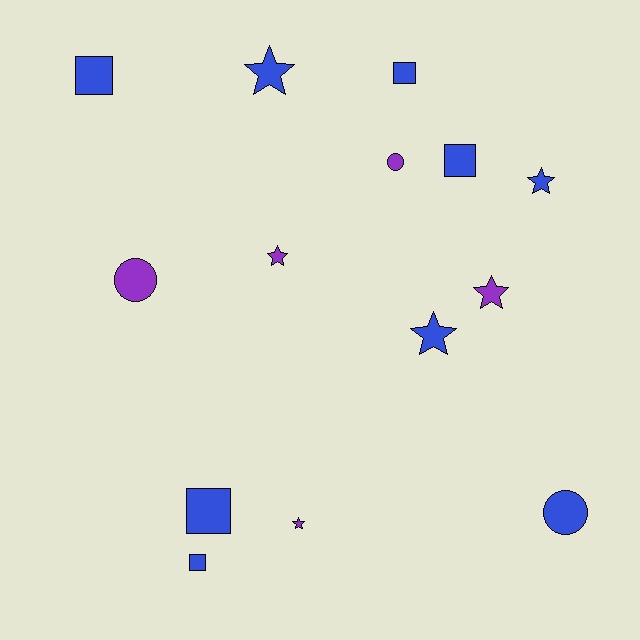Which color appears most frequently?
Blue, with 9 objects.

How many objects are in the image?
There are 14 objects.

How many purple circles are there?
There are 2 purple circles.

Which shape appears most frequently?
Star, with 6 objects.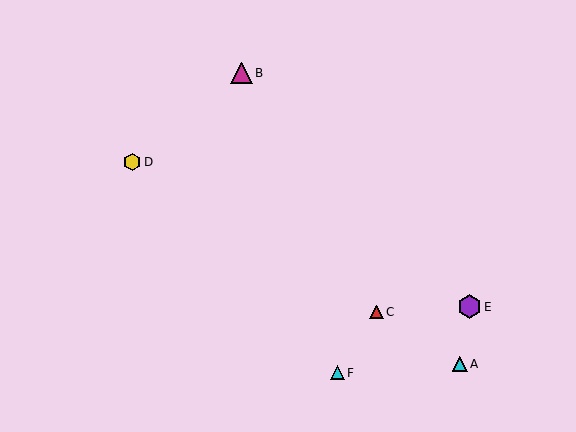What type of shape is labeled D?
Shape D is a yellow hexagon.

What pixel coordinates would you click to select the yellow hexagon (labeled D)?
Click at (132, 162) to select the yellow hexagon D.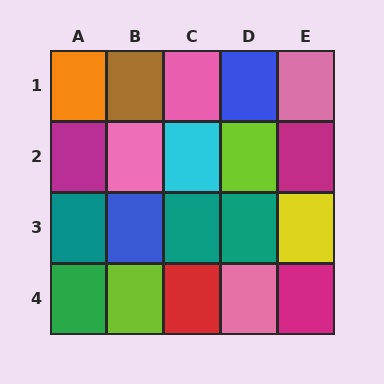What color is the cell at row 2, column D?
Lime.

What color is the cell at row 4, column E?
Magenta.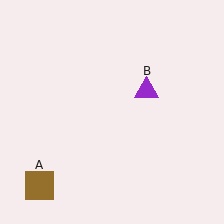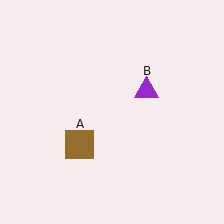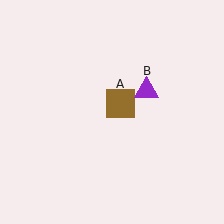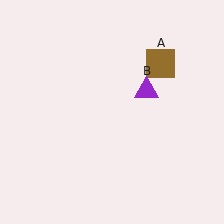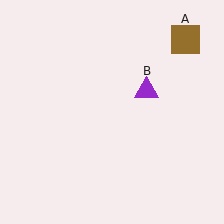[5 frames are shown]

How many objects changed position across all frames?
1 object changed position: brown square (object A).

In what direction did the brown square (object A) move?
The brown square (object A) moved up and to the right.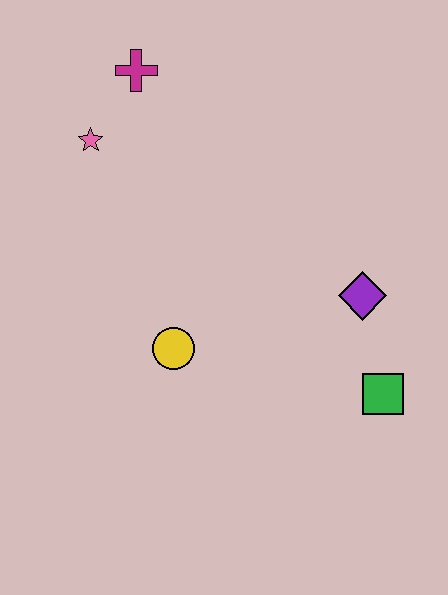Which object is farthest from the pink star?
The green square is farthest from the pink star.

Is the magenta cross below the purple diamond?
No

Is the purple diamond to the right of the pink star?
Yes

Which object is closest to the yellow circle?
The purple diamond is closest to the yellow circle.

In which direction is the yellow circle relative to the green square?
The yellow circle is to the left of the green square.